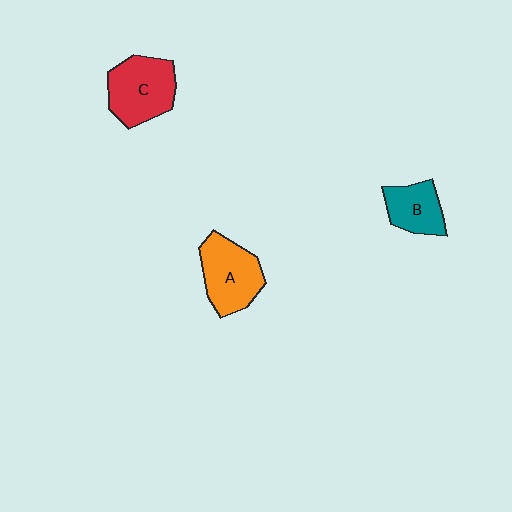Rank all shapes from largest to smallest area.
From largest to smallest: C (red), A (orange), B (teal).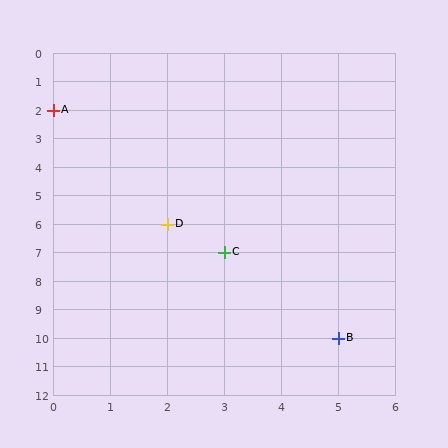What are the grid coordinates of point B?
Point B is at grid coordinates (5, 10).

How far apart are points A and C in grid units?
Points A and C are 3 columns and 5 rows apart (about 5.8 grid units diagonally).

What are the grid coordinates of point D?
Point D is at grid coordinates (2, 6).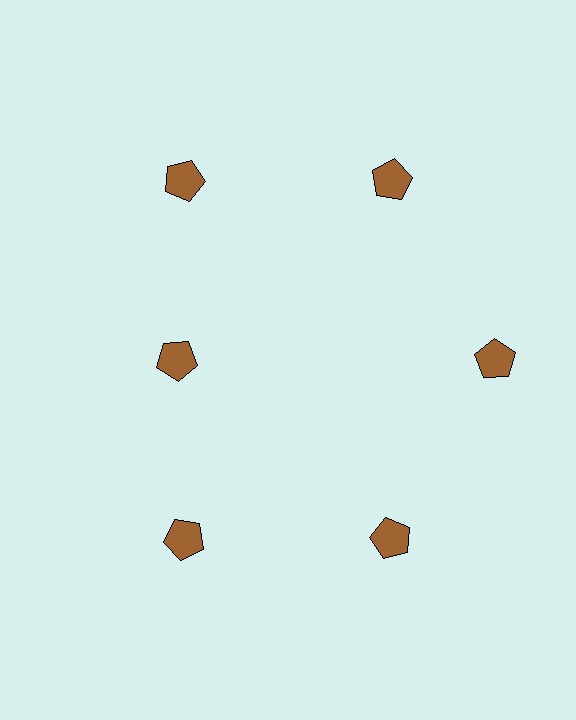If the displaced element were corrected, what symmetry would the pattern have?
It would have 6-fold rotational symmetry — the pattern would map onto itself every 60 degrees.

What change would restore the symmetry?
The symmetry would be restored by moving it outward, back onto the ring so that all 6 pentagons sit at equal angles and equal distance from the center.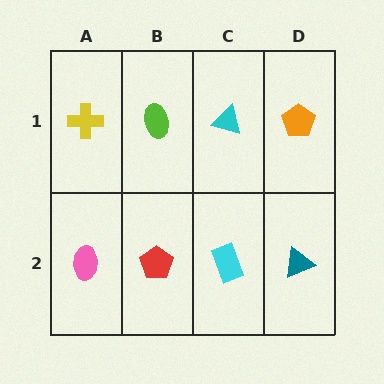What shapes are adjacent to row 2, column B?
A lime ellipse (row 1, column B), a pink ellipse (row 2, column A), a cyan rectangle (row 2, column C).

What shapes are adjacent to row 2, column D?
An orange pentagon (row 1, column D), a cyan rectangle (row 2, column C).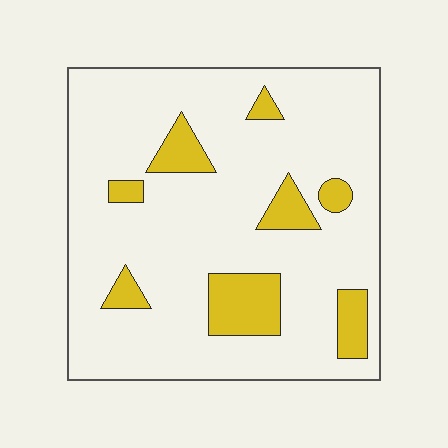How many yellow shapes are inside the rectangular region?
8.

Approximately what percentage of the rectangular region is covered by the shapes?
Approximately 15%.